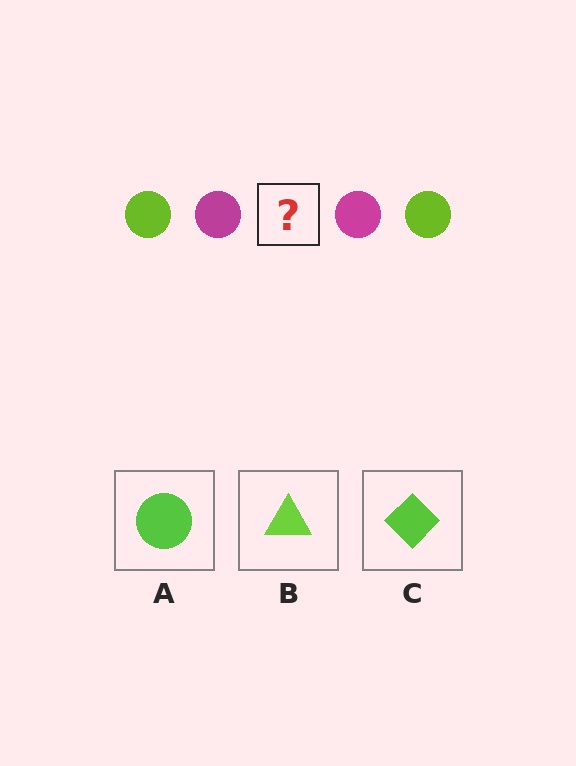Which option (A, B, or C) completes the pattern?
A.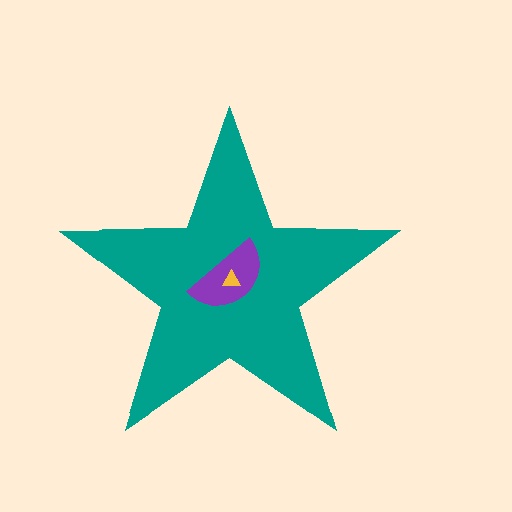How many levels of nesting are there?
3.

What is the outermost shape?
The teal star.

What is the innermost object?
The yellow triangle.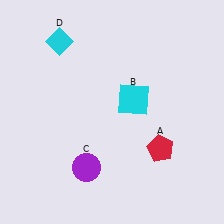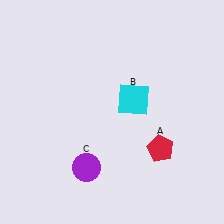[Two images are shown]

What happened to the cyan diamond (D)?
The cyan diamond (D) was removed in Image 2. It was in the top-left area of Image 1.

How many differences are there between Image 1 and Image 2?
There is 1 difference between the two images.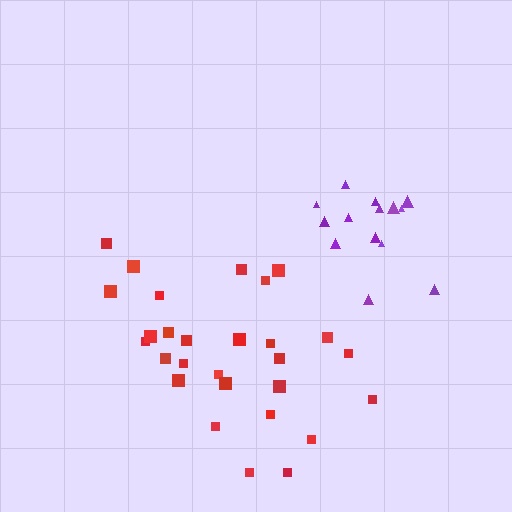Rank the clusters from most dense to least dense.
purple, red.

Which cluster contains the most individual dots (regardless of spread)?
Red (28).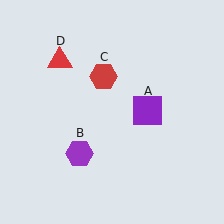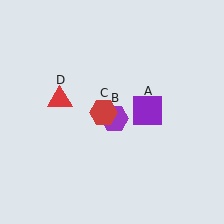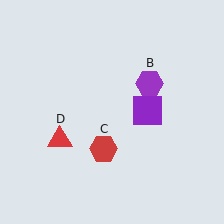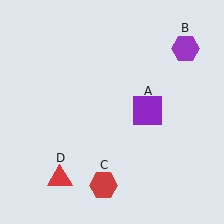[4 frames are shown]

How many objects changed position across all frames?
3 objects changed position: purple hexagon (object B), red hexagon (object C), red triangle (object D).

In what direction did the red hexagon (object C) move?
The red hexagon (object C) moved down.